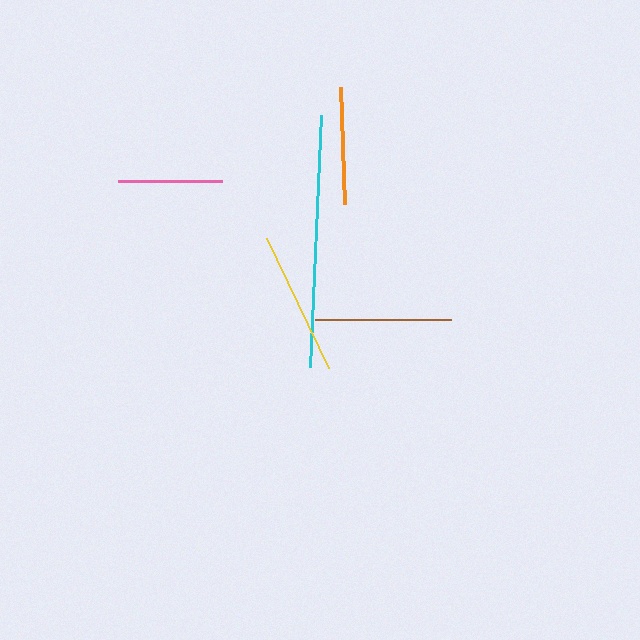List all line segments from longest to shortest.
From longest to shortest: cyan, yellow, brown, orange, pink.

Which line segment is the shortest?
The pink line is the shortest at approximately 105 pixels.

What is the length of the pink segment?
The pink segment is approximately 105 pixels long.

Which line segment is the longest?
The cyan line is the longest at approximately 252 pixels.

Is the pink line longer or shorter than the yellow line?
The yellow line is longer than the pink line.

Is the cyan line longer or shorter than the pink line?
The cyan line is longer than the pink line.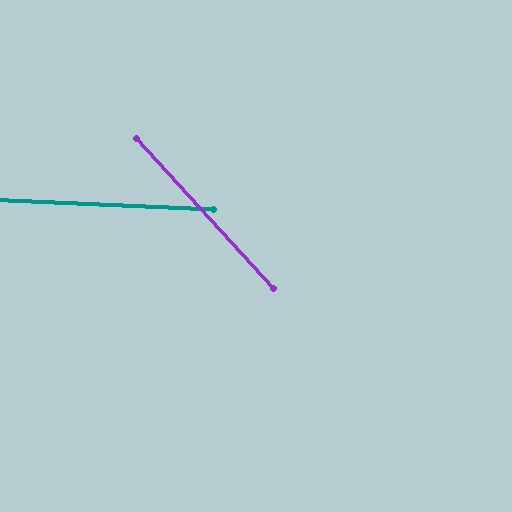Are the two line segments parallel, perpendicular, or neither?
Neither parallel nor perpendicular — they differ by about 45°.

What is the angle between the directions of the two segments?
Approximately 45 degrees.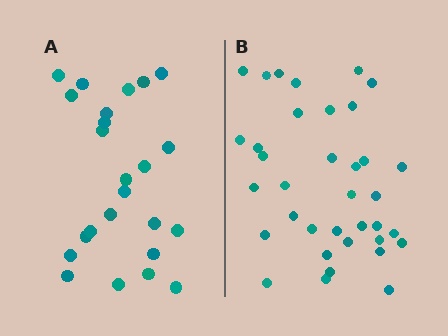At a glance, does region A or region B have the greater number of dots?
Region B (the right region) has more dots.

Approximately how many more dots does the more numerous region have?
Region B has roughly 12 or so more dots than region A.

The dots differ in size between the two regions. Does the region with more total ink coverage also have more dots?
No. Region A has more total ink coverage because its dots are larger, but region B actually contains more individual dots. Total area can be misleading — the number of items is what matters here.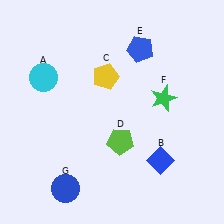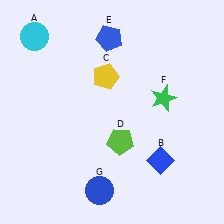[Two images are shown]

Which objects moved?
The objects that moved are: the cyan circle (A), the blue pentagon (E), the blue circle (G).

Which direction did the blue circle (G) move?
The blue circle (G) moved right.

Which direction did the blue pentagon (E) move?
The blue pentagon (E) moved left.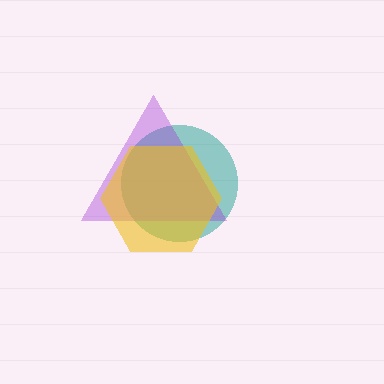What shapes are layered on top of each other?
The layered shapes are: a teal circle, a purple triangle, a yellow hexagon.